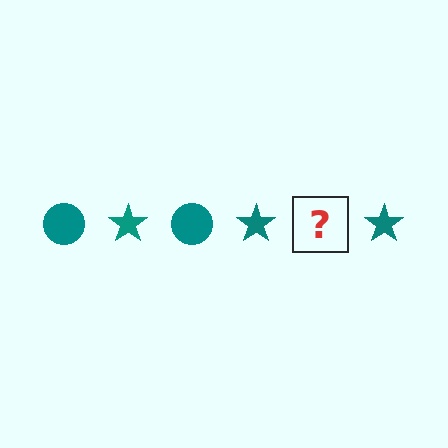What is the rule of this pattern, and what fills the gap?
The rule is that the pattern cycles through circle, star shapes in teal. The gap should be filled with a teal circle.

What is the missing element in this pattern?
The missing element is a teal circle.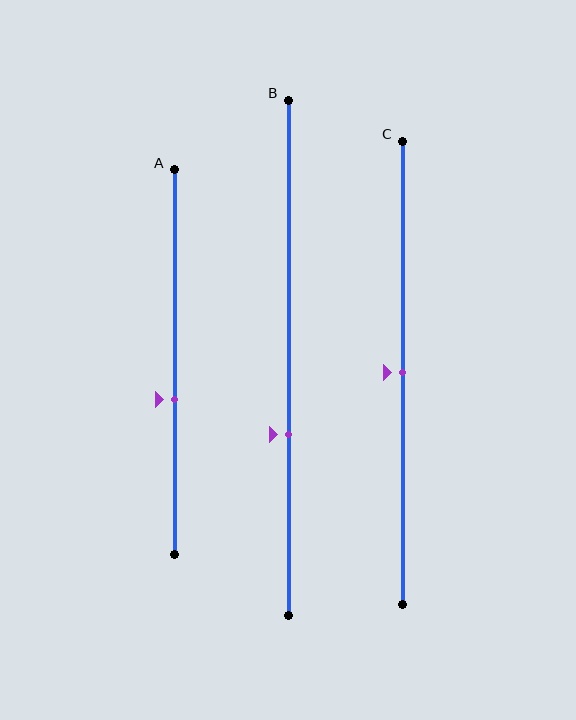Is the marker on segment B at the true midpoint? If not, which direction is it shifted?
No, the marker on segment B is shifted downward by about 15% of the segment length.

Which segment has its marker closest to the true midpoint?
Segment C has its marker closest to the true midpoint.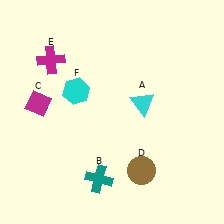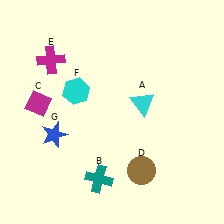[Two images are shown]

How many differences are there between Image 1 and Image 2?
There is 1 difference between the two images.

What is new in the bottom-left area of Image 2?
A blue star (G) was added in the bottom-left area of Image 2.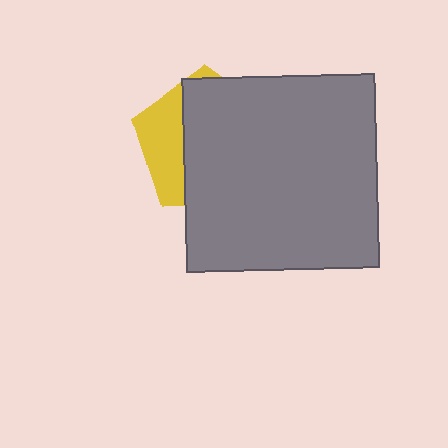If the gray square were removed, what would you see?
You would see the complete yellow pentagon.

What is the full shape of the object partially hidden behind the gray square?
The partially hidden object is a yellow pentagon.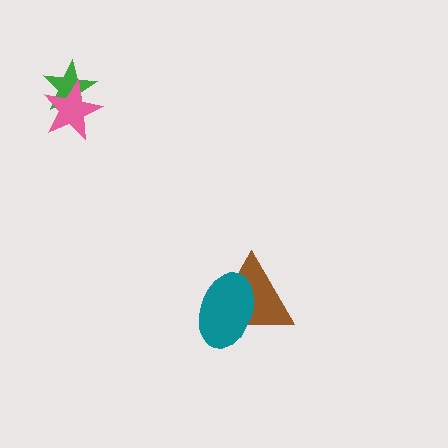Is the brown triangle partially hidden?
Yes, it is partially covered by another shape.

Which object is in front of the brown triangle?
The teal ellipse is in front of the brown triangle.